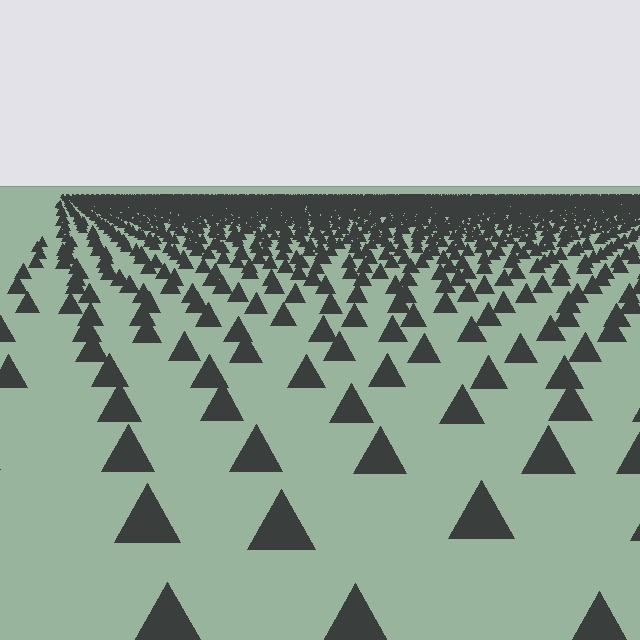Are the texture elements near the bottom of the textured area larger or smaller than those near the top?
Larger. Near the bottom, elements are closer to the viewer and appear at a bigger on-screen size.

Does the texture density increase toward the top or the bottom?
Density increases toward the top.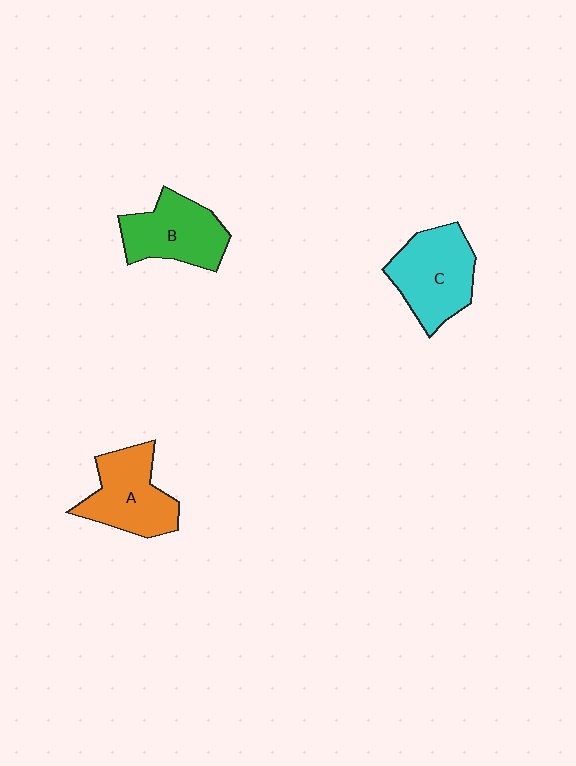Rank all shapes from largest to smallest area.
From largest to smallest: C (cyan), A (orange), B (green).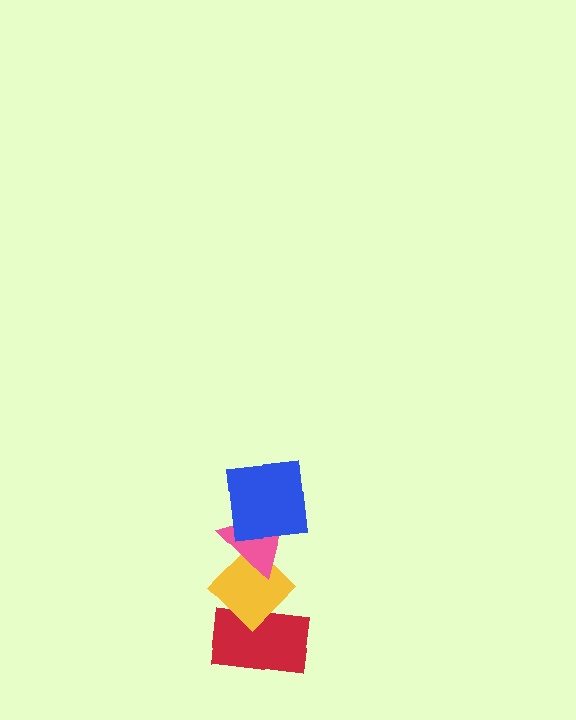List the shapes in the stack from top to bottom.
From top to bottom: the blue square, the pink triangle, the yellow diamond, the red rectangle.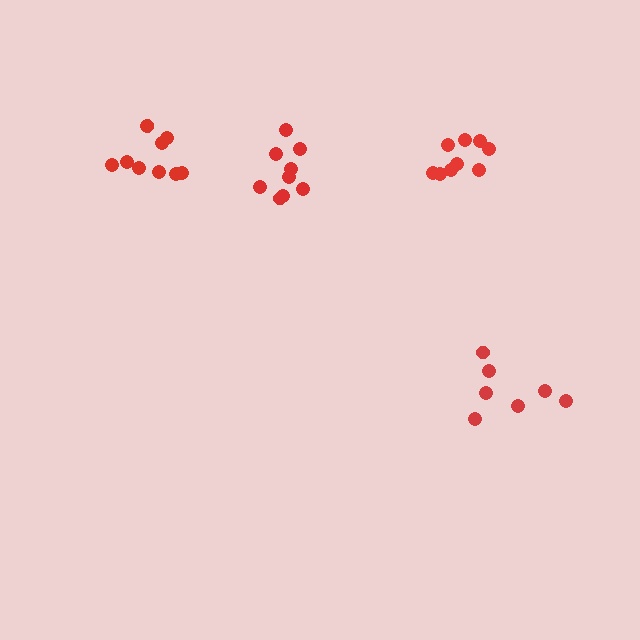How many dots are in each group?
Group 1: 7 dots, Group 2: 10 dots, Group 3: 9 dots, Group 4: 9 dots (35 total).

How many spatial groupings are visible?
There are 4 spatial groupings.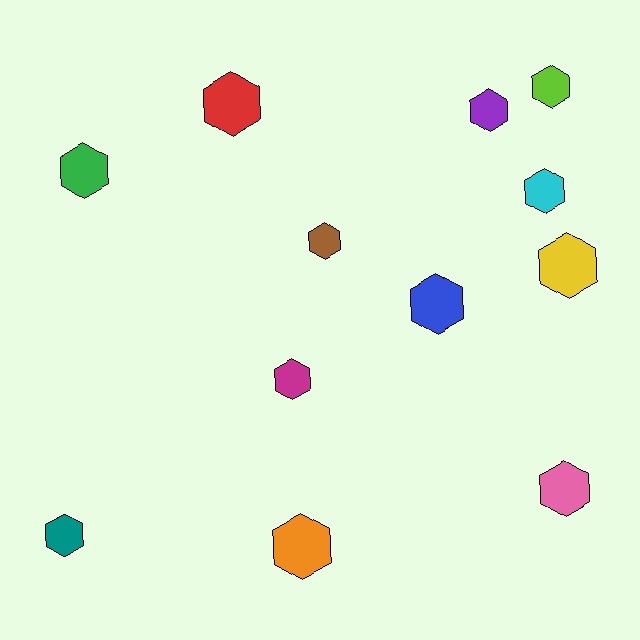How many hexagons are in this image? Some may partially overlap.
There are 12 hexagons.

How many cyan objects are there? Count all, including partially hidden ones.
There is 1 cyan object.